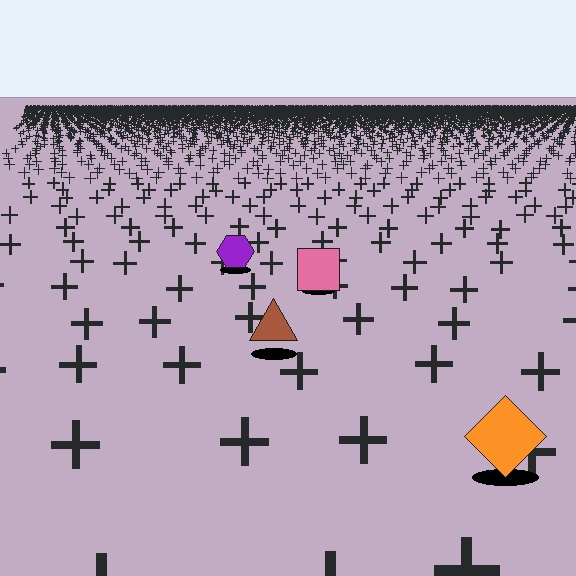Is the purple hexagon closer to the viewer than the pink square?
No. The pink square is closer — you can tell from the texture gradient: the ground texture is coarser near it.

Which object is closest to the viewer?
The orange diamond is closest. The texture marks near it are larger and more spread out.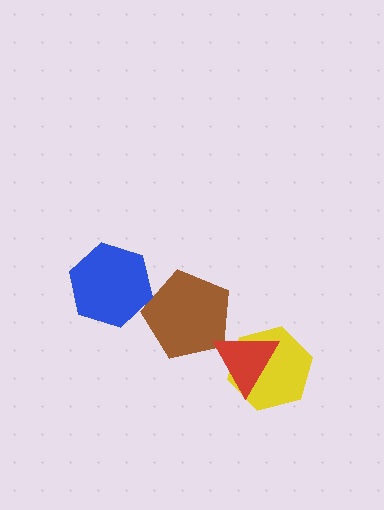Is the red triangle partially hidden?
No, no other shape covers it.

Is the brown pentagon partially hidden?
Yes, it is partially covered by another shape.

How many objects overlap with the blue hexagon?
0 objects overlap with the blue hexagon.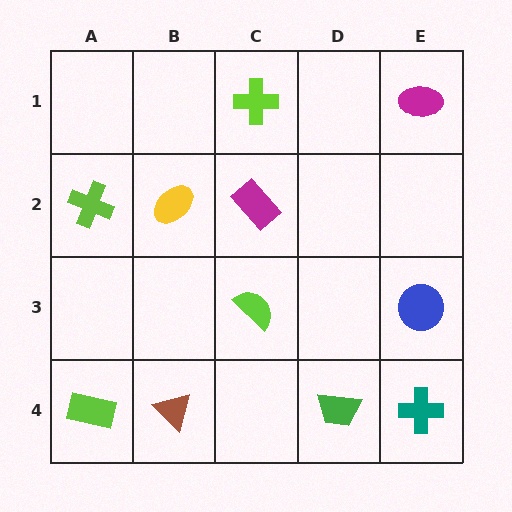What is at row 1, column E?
A magenta ellipse.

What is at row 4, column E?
A teal cross.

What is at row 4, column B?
A brown triangle.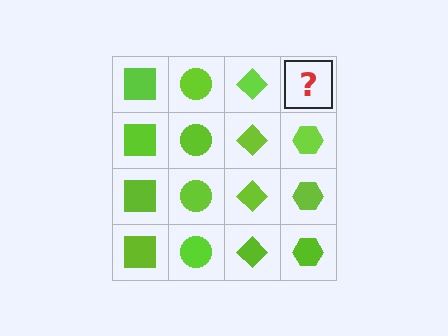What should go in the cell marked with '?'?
The missing cell should contain a lime hexagon.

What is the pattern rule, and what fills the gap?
The rule is that each column has a consistent shape. The gap should be filled with a lime hexagon.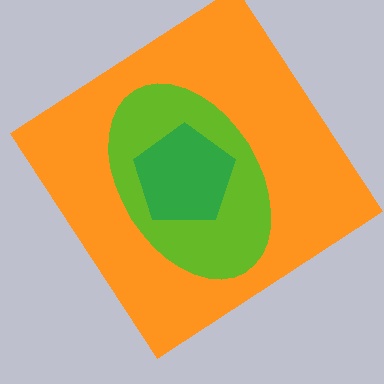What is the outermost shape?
The orange diamond.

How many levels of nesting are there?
3.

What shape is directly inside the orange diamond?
The lime ellipse.